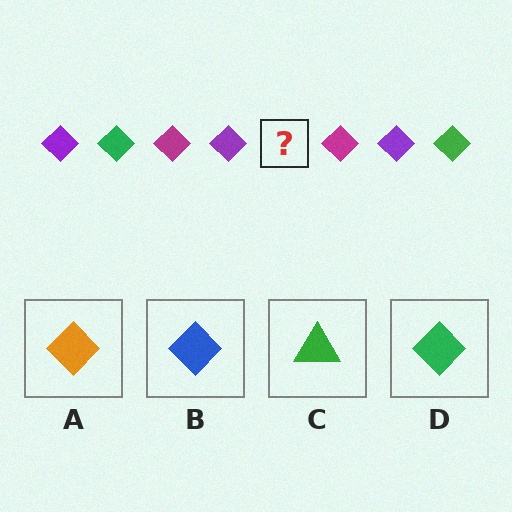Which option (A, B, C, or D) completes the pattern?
D.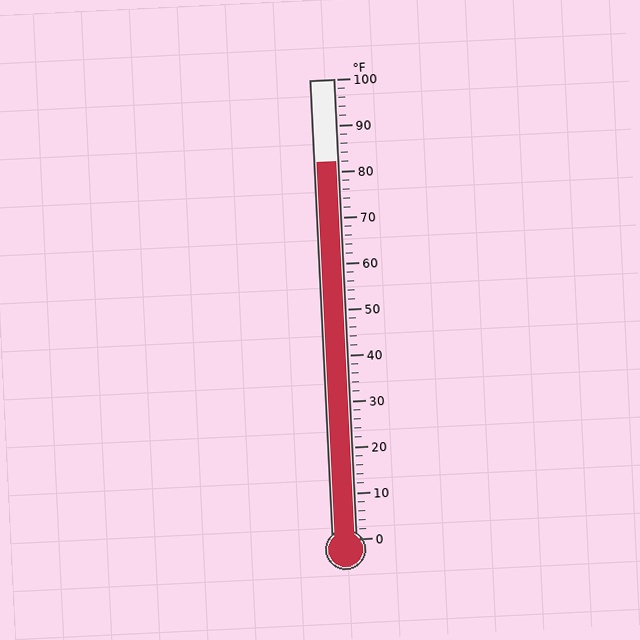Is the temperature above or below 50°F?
The temperature is above 50°F.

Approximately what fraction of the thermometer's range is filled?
The thermometer is filled to approximately 80% of its range.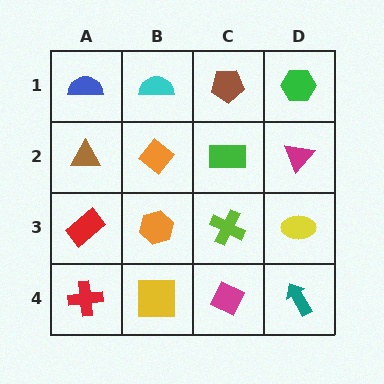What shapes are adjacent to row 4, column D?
A yellow ellipse (row 3, column D), a magenta diamond (row 4, column C).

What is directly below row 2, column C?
A lime cross.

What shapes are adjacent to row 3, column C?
A green rectangle (row 2, column C), a magenta diamond (row 4, column C), an orange hexagon (row 3, column B), a yellow ellipse (row 3, column D).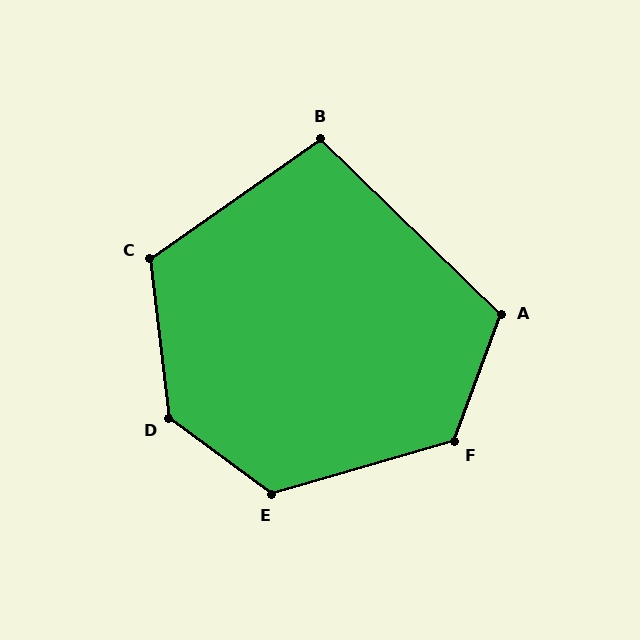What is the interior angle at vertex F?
Approximately 126 degrees (obtuse).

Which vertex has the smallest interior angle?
B, at approximately 101 degrees.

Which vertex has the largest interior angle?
D, at approximately 133 degrees.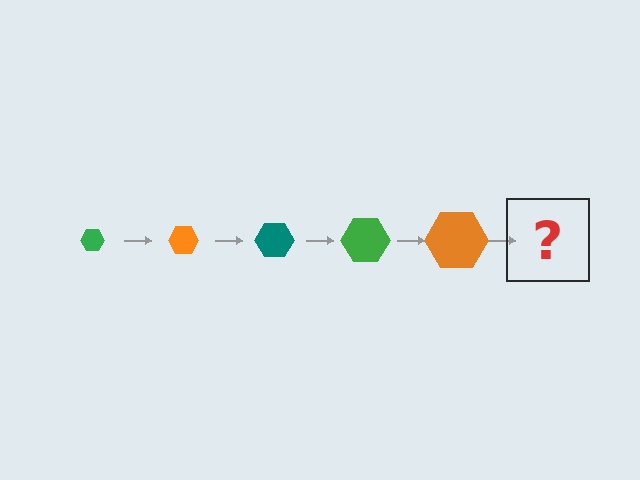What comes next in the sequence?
The next element should be a teal hexagon, larger than the previous one.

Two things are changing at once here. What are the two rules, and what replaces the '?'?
The two rules are that the hexagon grows larger each step and the color cycles through green, orange, and teal. The '?' should be a teal hexagon, larger than the previous one.